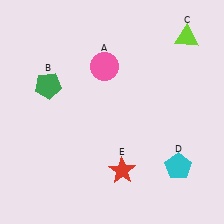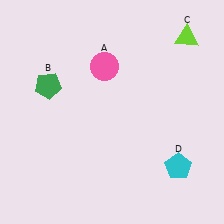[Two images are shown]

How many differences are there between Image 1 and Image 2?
There is 1 difference between the two images.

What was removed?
The red star (E) was removed in Image 2.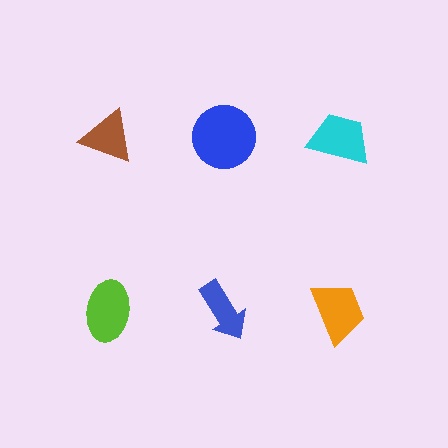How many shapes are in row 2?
3 shapes.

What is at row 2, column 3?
An orange trapezoid.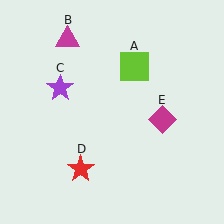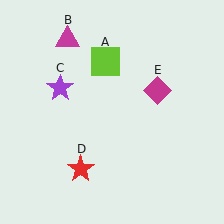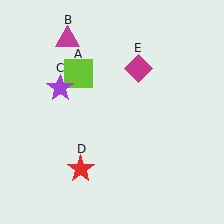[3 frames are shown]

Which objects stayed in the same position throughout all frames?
Magenta triangle (object B) and purple star (object C) and red star (object D) remained stationary.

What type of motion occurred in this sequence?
The lime square (object A), magenta diamond (object E) rotated counterclockwise around the center of the scene.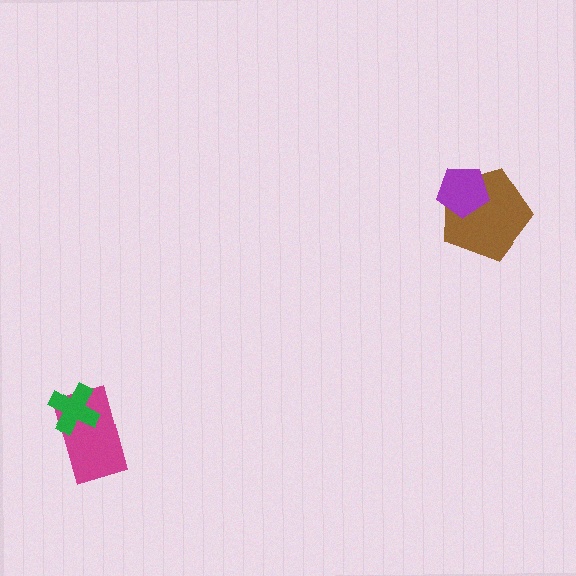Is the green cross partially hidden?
No, no other shape covers it.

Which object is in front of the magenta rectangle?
The green cross is in front of the magenta rectangle.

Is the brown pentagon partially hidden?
Yes, it is partially covered by another shape.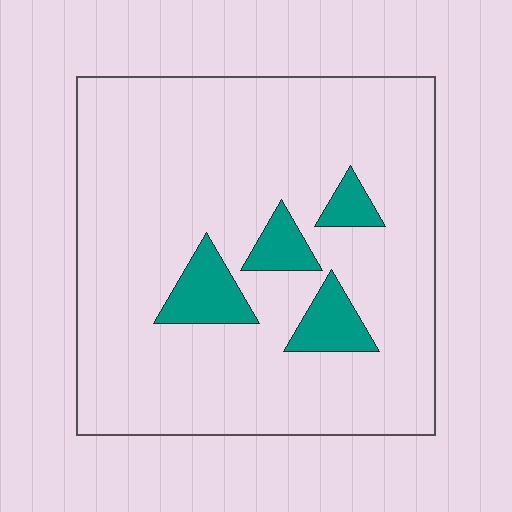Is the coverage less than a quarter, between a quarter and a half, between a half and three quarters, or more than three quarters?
Less than a quarter.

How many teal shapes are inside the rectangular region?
4.